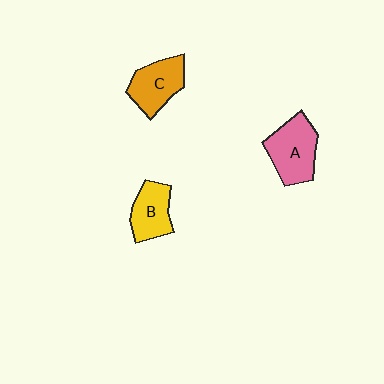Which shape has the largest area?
Shape A (pink).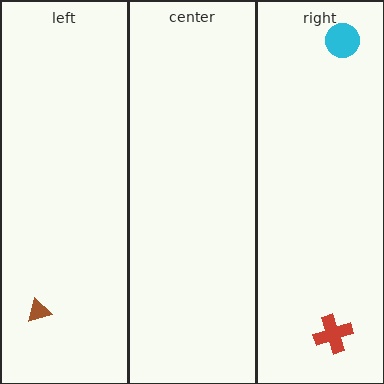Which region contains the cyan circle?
The right region.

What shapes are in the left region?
The brown triangle.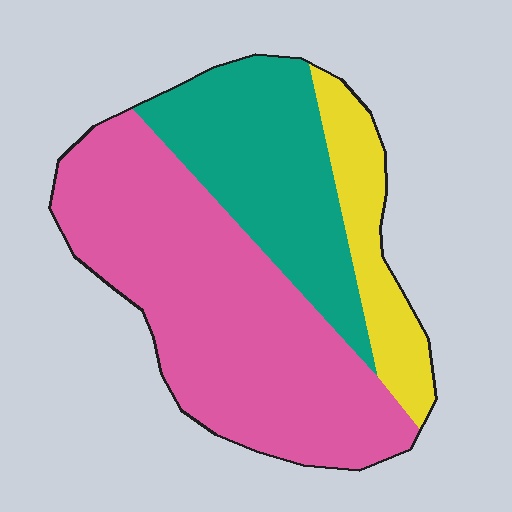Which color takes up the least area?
Yellow, at roughly 15%.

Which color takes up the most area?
Pink, at roughly 55%.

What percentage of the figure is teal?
Teal covers roughly 30% of the figure.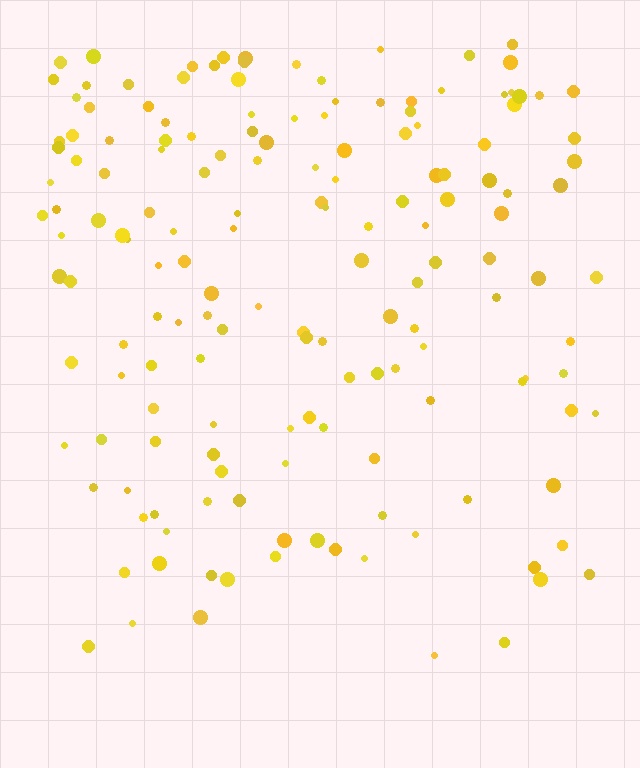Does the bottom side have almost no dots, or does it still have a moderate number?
Still a moderate number, just noticeably fewer than the top.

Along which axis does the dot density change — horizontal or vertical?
Vertical.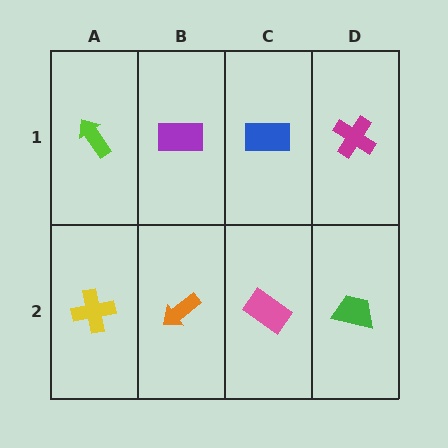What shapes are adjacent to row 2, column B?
A purple rectangle (row 1, column B), a yellow cross (row 2, column A), a pink rectangle (row 2, column C).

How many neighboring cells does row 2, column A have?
2.